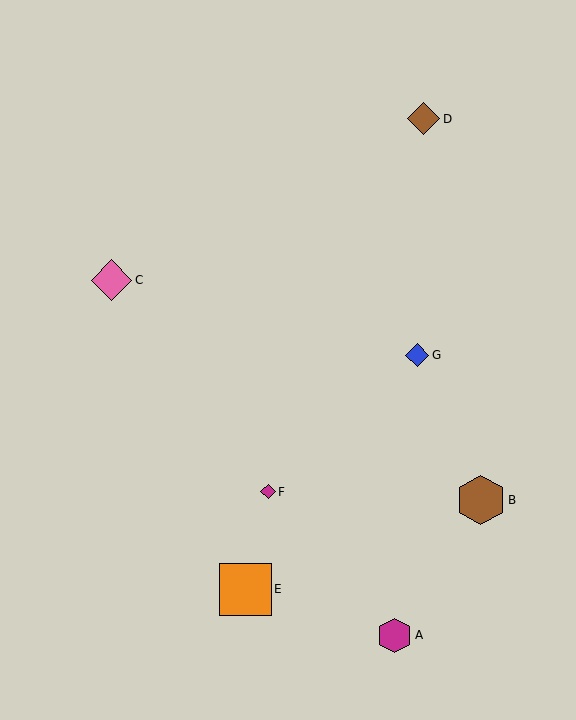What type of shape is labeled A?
Shape A is a magenta hexagon.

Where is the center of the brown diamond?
The center of the brown diamond is at (424, 119).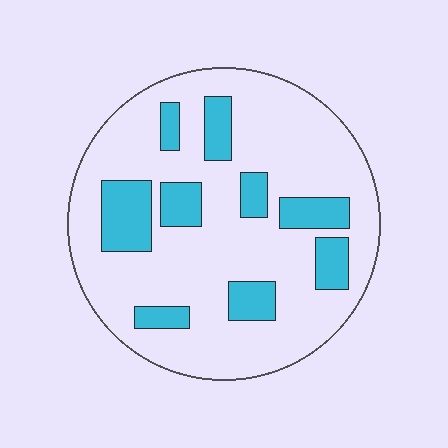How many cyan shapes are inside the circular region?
9.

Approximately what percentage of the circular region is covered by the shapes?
Approximately 20%.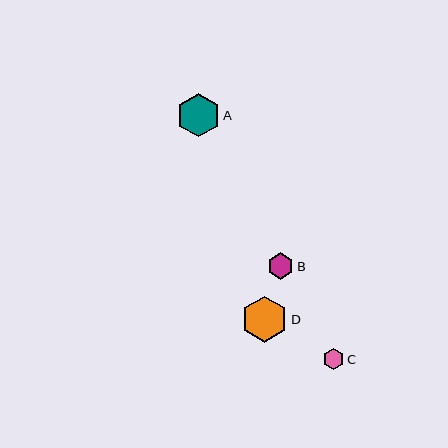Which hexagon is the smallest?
Hexagon C is the smallest with a size of approximately 21 pixels.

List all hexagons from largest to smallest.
From largest to smallest: D, A, B, C.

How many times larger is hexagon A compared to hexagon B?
Hexagon A is approximately 1.6 times the size of hexagon B.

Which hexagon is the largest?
Hexagon D is the largest with a size of approximately 46 pixels.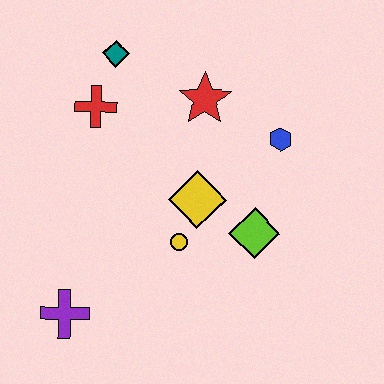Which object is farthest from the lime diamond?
The teal diamond is farthest from the lime diamond.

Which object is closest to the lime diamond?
The yellow diamond is closest to the lime diamond.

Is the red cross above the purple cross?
Yes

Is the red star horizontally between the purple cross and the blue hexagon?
Yes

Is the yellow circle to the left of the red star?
Yes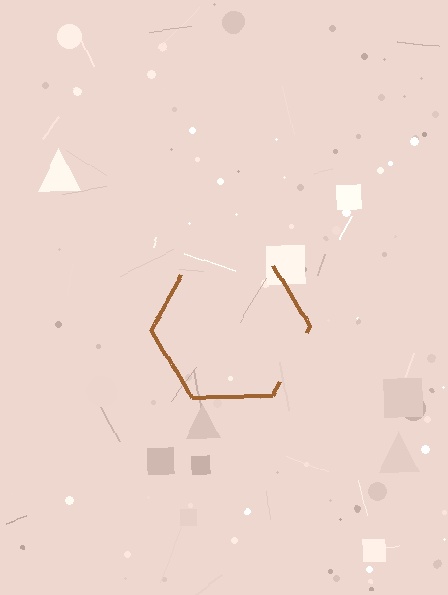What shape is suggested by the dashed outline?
The dashed outline suggests a hexagon.